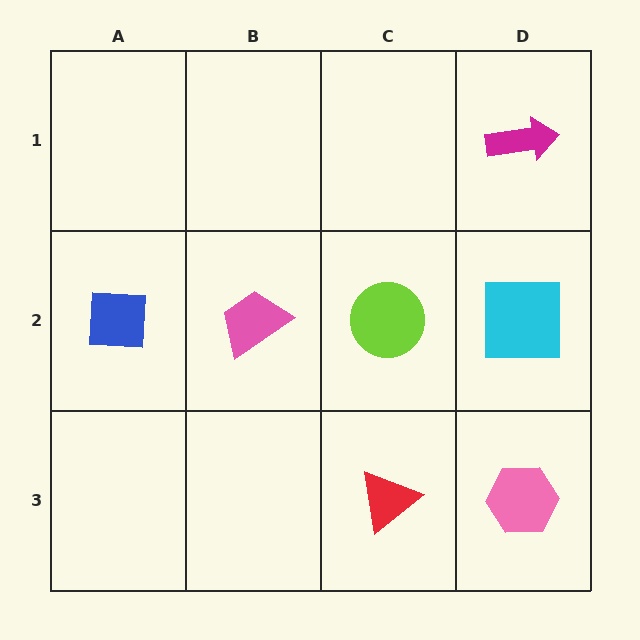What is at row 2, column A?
A blue square.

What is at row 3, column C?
A red triangle.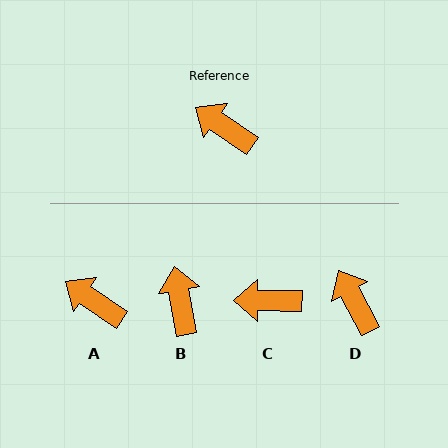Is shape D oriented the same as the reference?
No, it is off by about 28 degrees.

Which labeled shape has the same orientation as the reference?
A.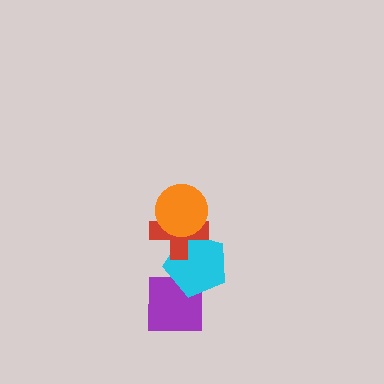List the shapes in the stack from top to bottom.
From top to bottom: the orange circle, the red cross, the cyan pentagon, the purple square.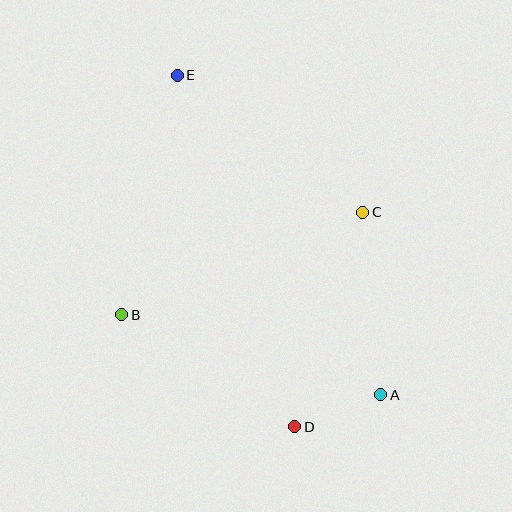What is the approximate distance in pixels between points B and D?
The distance between B and D is approximately 206 pixels.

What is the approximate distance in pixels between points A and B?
The distance between A and B is approximately 271 pixels.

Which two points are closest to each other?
Points A and D are closest to each other.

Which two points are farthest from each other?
Points A and E are farthest from each other.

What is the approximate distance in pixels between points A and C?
The distance between A and C is approximately 184 pixels.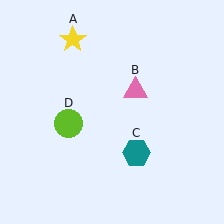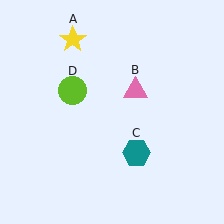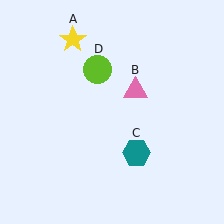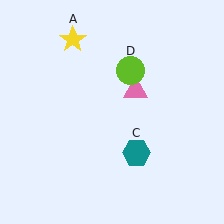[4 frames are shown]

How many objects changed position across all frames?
1 object changed position: lime circle (object D).